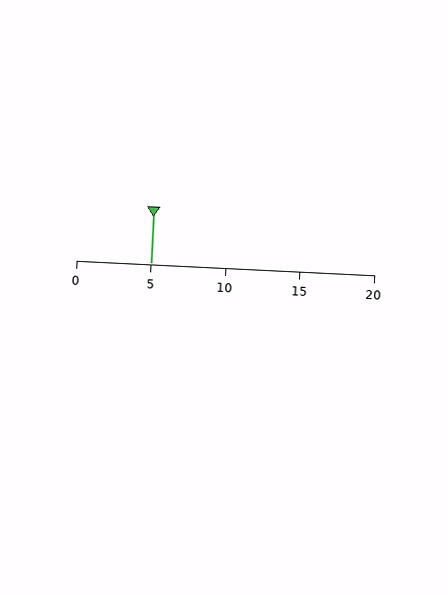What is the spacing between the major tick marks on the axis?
The major ticks are spaced 5 apart.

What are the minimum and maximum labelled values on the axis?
The axis runs from 0 to 20.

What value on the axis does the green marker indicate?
The marker indicates approximately 5.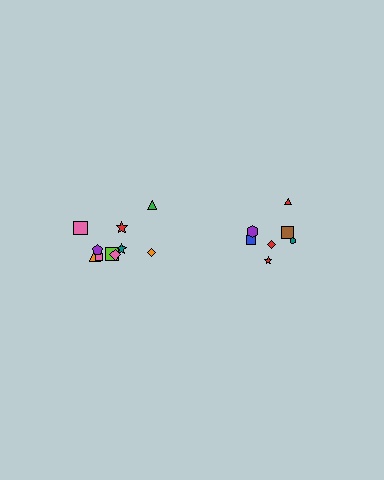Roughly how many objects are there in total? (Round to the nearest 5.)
Roughly 15 objects in total.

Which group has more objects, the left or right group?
The left group.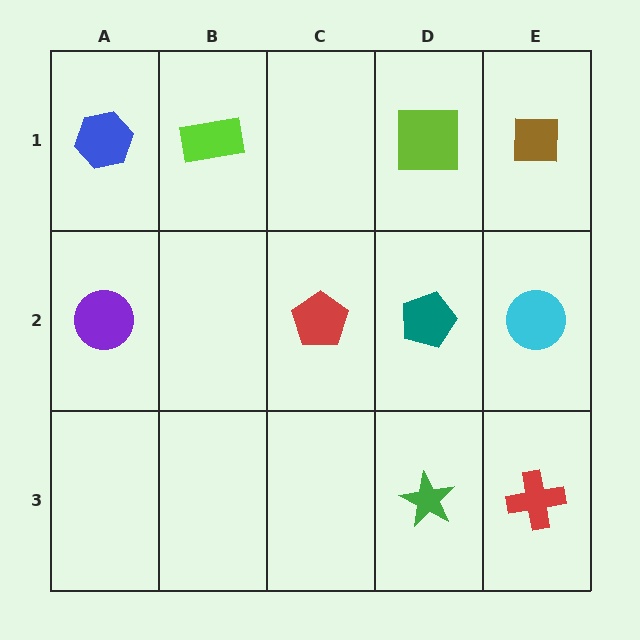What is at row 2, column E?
A cyan circle.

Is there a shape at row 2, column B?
No, that cell is empty.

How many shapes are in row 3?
2 shapes.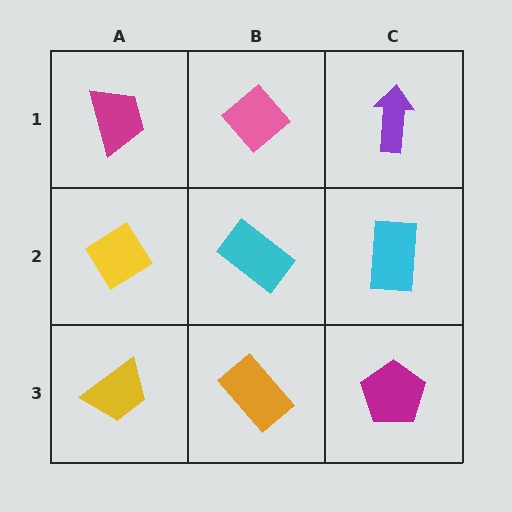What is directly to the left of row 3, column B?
A yellow trapezoid.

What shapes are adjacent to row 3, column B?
A cyan rectangle (row 2, column B), a yellow trapezoid (row 3, column A), a magenta pentagon (row 3, column C).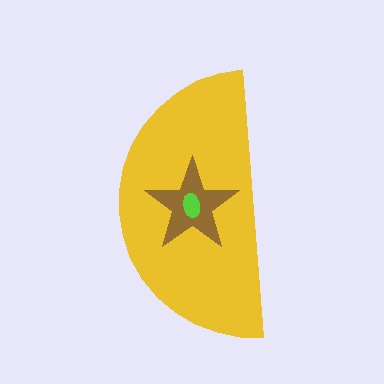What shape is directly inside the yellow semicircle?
The brown star.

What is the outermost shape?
The yellow semicircle.